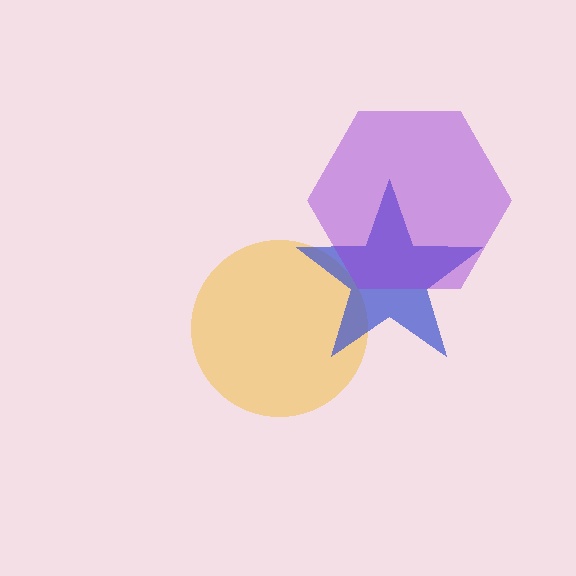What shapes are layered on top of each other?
The layered shapes are: a yellow circle, a blue star, a purple hexagon.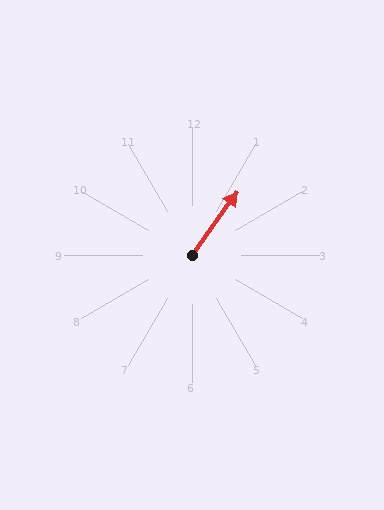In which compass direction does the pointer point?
Northeast.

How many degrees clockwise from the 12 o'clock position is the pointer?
Approximately 35 degrees.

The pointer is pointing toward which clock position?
Roughly 1 o'clock.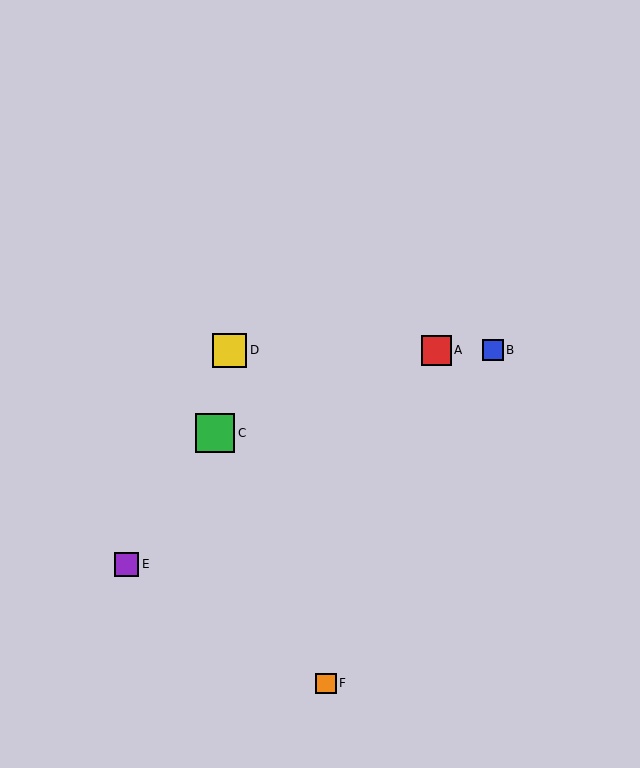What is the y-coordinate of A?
Object A is at y≈350.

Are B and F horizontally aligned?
No, B is at y≈350 and F is at y≈683.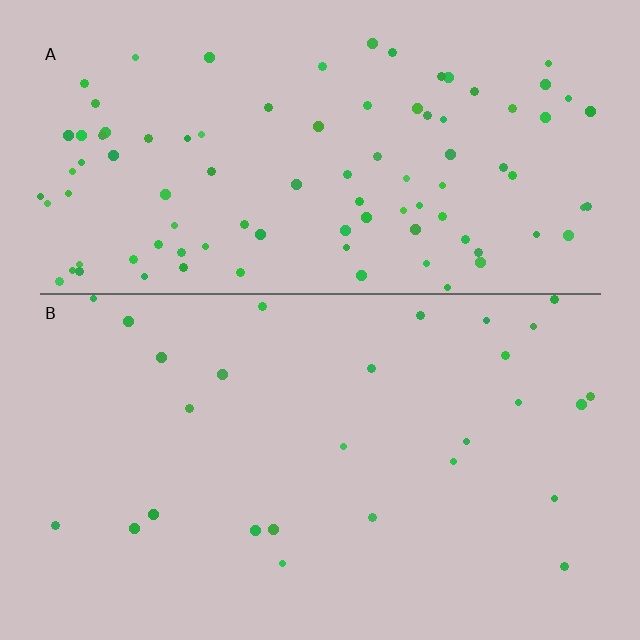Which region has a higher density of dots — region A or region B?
A (the top).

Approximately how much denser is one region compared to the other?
Approximately 3.5× — region A over region B.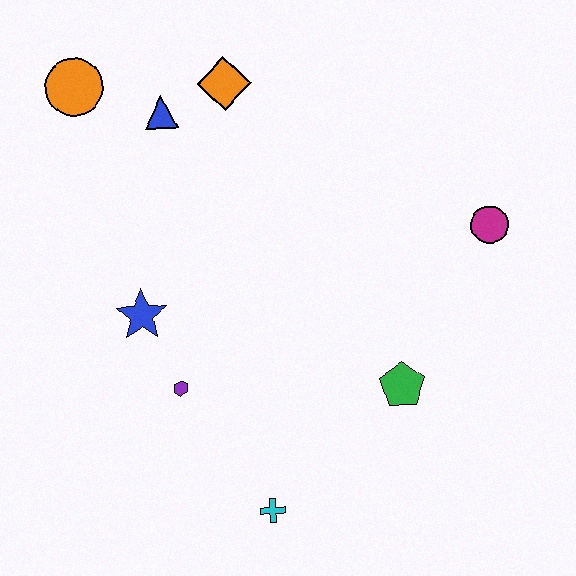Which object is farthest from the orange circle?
The cyan cross is farthest from the orange circle.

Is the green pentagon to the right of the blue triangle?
Yes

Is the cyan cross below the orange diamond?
Yes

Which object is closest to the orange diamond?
The blue triangle is closest to the orange diamond.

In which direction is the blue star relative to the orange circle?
The blue star is below the orange circle.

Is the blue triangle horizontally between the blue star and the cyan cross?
Yes